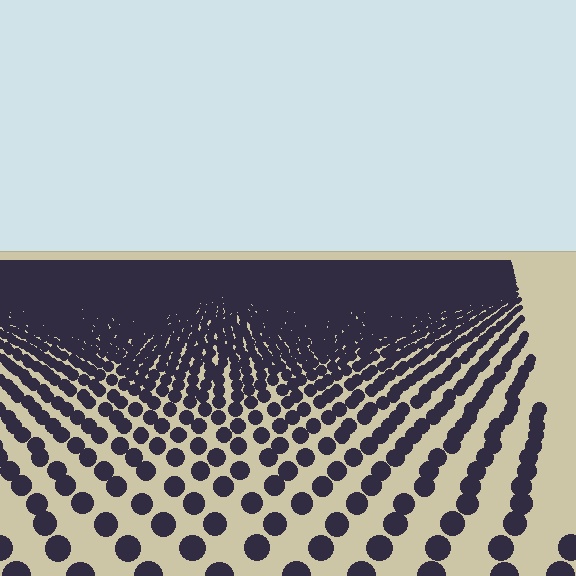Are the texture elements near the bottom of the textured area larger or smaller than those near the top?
Larger. Near the bottom, elements are closer to the viewer and appear at a bigger on-screen size.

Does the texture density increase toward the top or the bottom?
Density increases toward the top.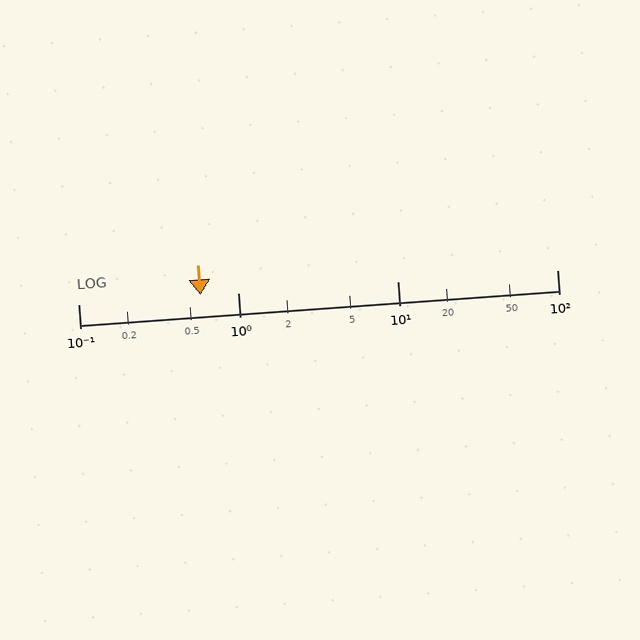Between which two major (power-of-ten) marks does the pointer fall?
The pointer is between 0.1 and 1.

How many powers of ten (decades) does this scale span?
The scale spans 3 decades, from 0.1 to 100.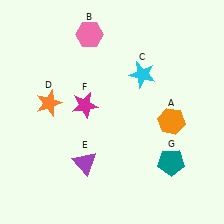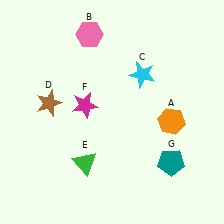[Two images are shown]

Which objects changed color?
D changed from orange to brown. E changed from purple to green.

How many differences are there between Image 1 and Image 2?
There are 2 differences between the two images.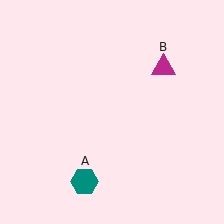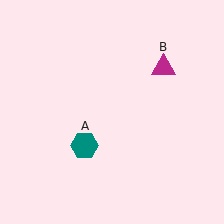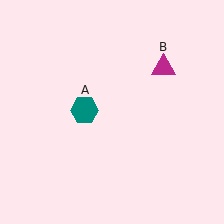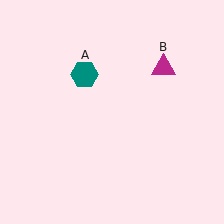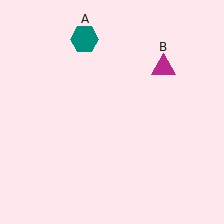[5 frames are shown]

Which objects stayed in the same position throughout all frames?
Magenta triangle (object B) remained stationary.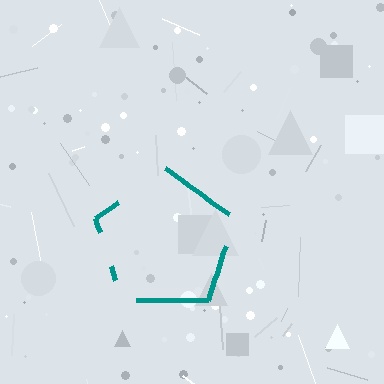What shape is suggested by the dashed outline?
The dashed outline suggests a pentagon.